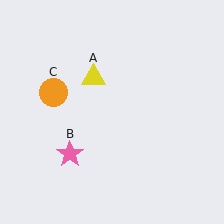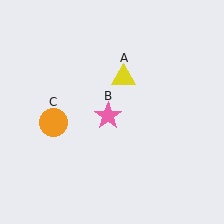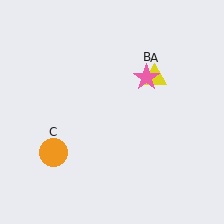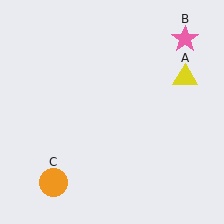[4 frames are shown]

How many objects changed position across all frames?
3 objects changed position: yellow triangle (object A), pink star (object B), orange circle (object C).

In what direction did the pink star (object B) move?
The pink star (object B) moved up and to the right.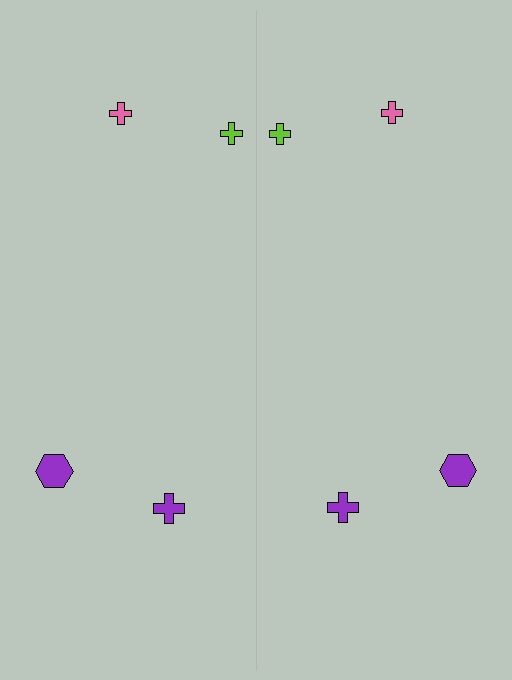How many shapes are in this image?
There are 8 shapes in this image.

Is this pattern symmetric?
Yes, this pattern has bilateral (reflection) symmetry.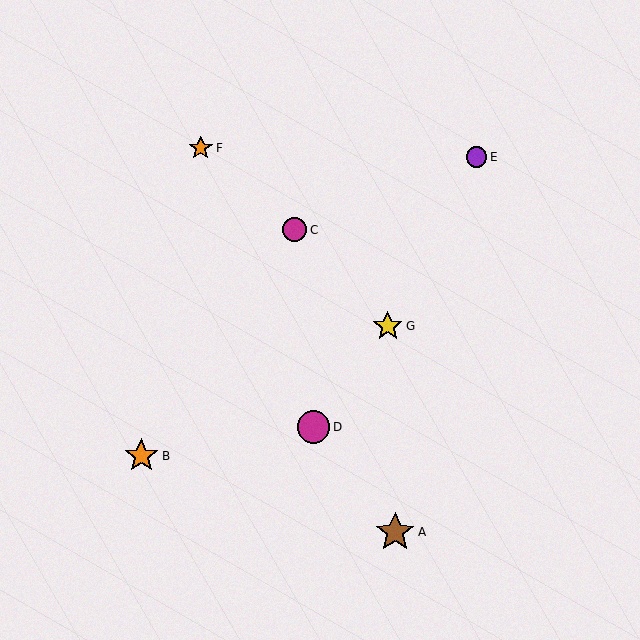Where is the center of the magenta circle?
The center of the magenta circle is at (314, 427).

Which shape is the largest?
The brown star (labeled A) is the largest.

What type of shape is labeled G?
Shape G is a yellow star.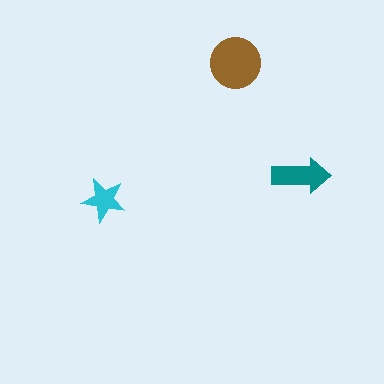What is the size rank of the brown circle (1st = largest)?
1st.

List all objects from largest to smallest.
The brown circle, the teal arrow, the cyan star.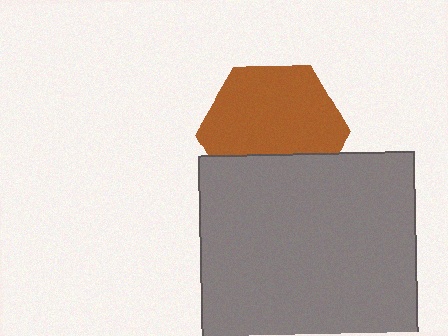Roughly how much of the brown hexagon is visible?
Most of it is visible (roughly 69%).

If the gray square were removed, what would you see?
You would see the complete brown hexagon.